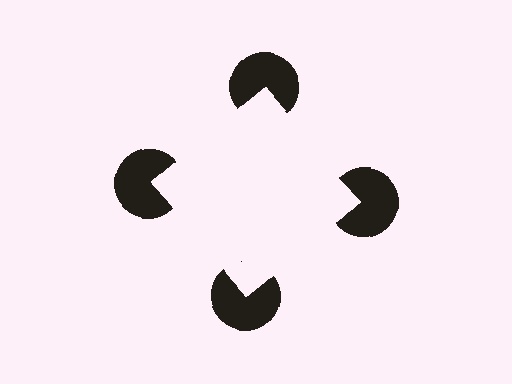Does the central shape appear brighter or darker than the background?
It typically appears slightly brighter than the background, even though no actual brightness change is drawn.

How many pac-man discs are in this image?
There are 4 — one at each vertex of the illusory square.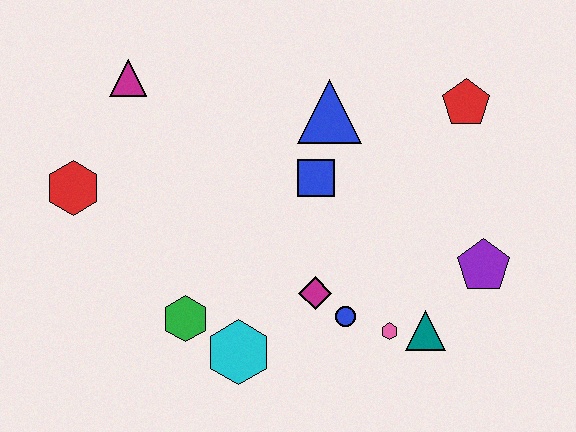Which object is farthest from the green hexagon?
The red pentagon is farthest from the green hexagon.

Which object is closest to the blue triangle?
The blue square is closest to the blue triangle.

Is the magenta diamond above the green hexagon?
Yes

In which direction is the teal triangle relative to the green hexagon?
The teal triangle is to the right of the green hexagon.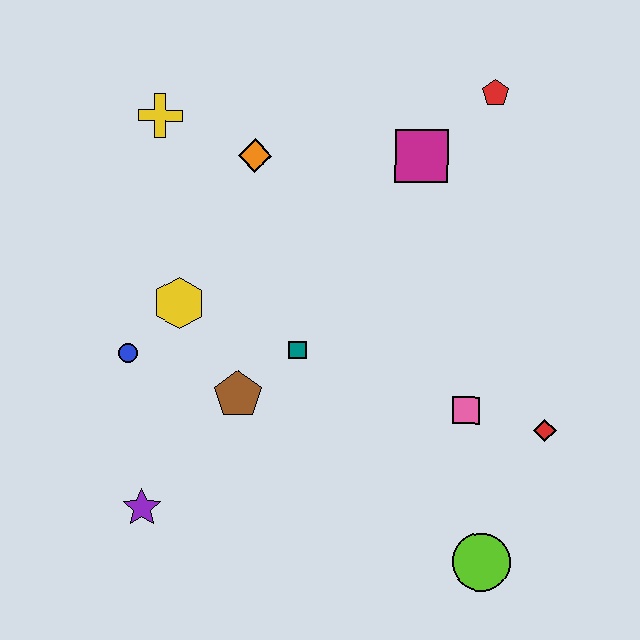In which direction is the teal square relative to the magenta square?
The teal square is below the magenta square.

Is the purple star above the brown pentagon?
No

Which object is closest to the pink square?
The red diamond is closest to the pink square.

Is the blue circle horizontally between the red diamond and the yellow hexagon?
No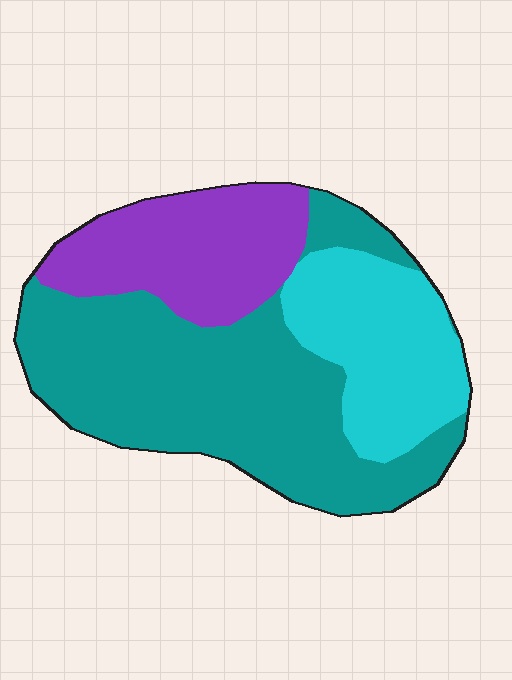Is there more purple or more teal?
Teal.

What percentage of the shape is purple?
Purple takes up about one quarter (1/4) of the shape.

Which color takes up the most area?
Teal, at roughly 55%.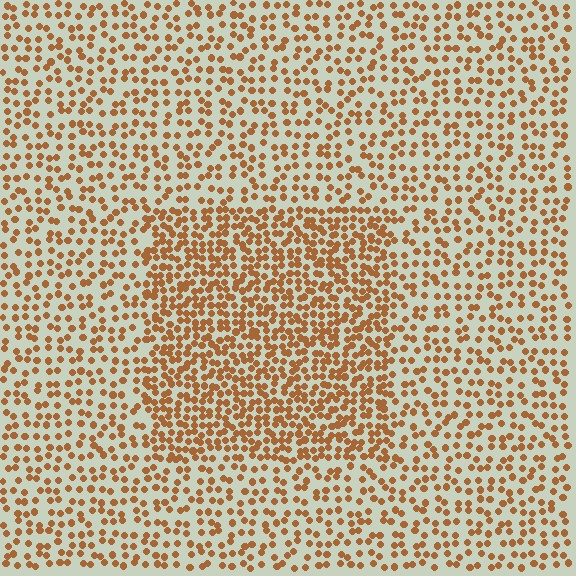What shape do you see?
I see a rectangle.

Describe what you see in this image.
The image contains small brown elements arranged at two different densities. A rectangle-shaped region is visible where the elements are more densely packed than the surrounding area.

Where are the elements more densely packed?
The elements are more densely packed inside the rectangle boundary.